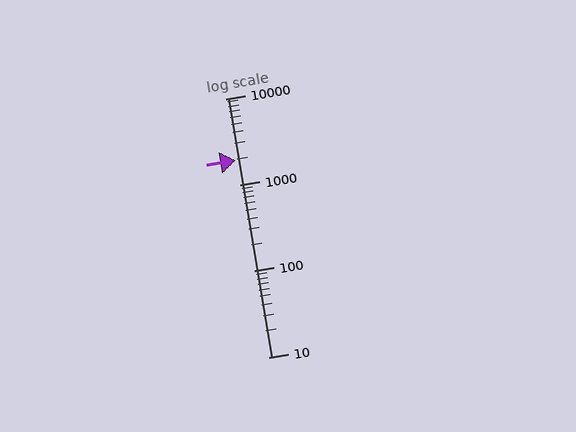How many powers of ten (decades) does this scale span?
The scale spans 3 decades, from 10 to 10000.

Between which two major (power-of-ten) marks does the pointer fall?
The pointer is between 1000 and 10000.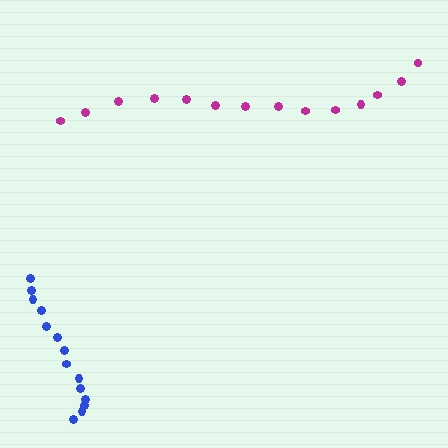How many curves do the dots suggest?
There are 2 distinct paths.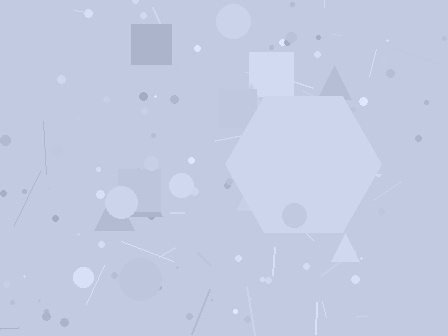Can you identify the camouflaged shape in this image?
The camouflaged shape is a hexagon.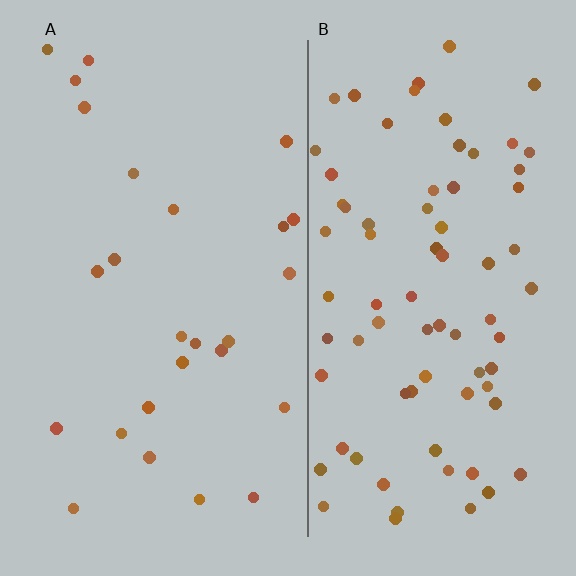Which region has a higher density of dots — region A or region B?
B (the right).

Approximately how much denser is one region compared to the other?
Approximately 3.0× — region B over region A.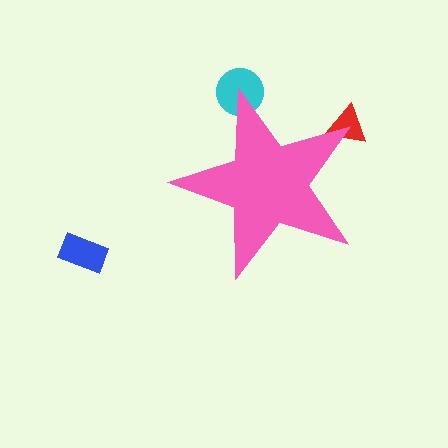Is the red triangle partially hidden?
Yes, the red triangle is partially hidden behind the pink star.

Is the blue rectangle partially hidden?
No, the blue rectangle is fully visible.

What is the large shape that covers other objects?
A pink star.